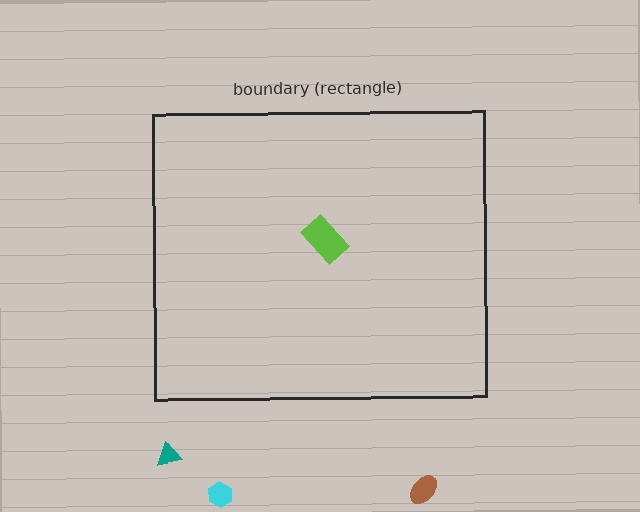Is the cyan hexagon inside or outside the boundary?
Outside.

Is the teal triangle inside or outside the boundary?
Outside.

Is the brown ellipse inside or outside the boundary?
Outside.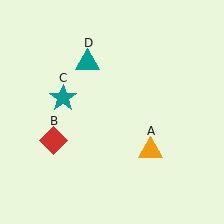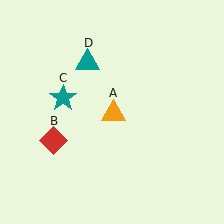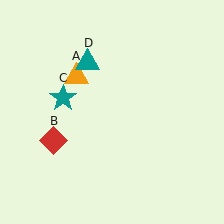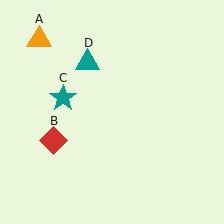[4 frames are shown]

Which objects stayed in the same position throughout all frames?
Red diamond (object B) and teal star (object C) and teal triangle (object D) remained stationary.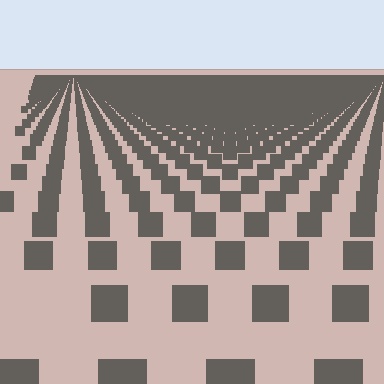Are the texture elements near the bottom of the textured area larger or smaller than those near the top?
Larger. Near the bottom, elements are closer to the viewer and appear at a bigger on-screen size.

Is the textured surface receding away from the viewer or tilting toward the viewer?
The surface is receding away from the viewer. Texture elements get smaller and denser toward the top.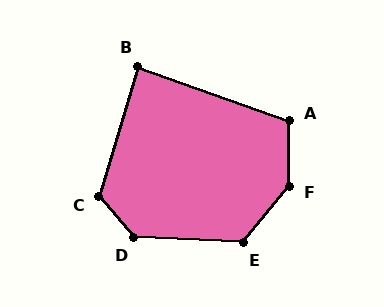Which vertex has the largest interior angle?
F, at approximately 141 degrees.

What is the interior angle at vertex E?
Approximately 127 degrees (obtuse).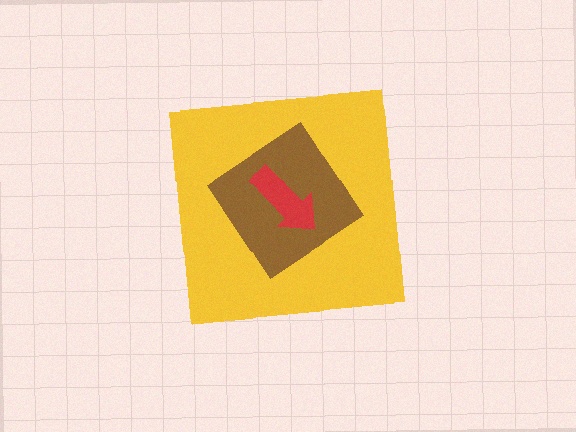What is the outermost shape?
The yellow square.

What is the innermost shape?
The red arrow.